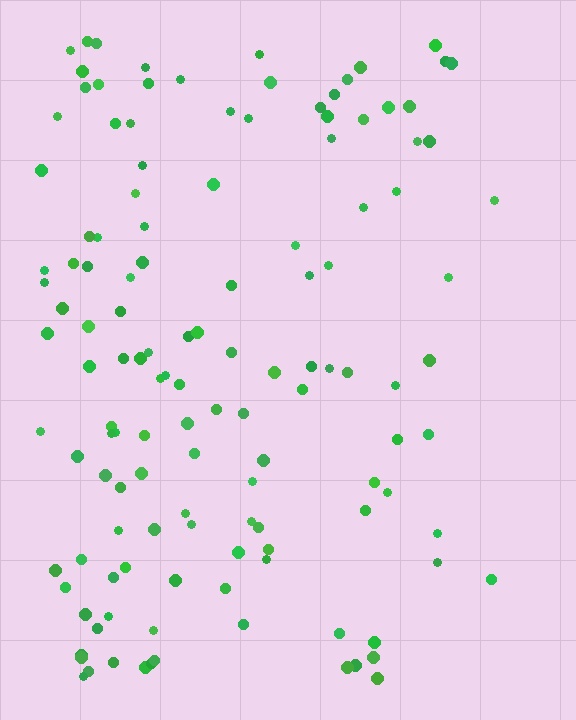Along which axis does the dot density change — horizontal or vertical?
Horizontal.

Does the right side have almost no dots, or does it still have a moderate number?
Still a moderate number, just noticeably fewer than the left.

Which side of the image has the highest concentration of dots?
The left.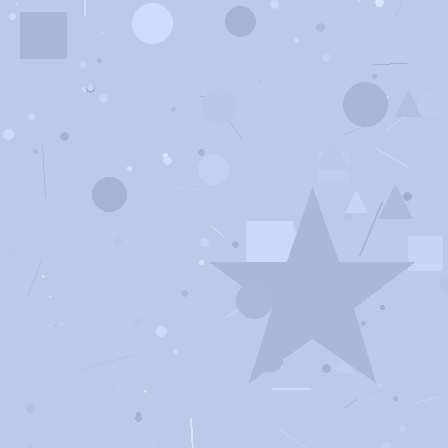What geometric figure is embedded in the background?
A star is embedded in the background.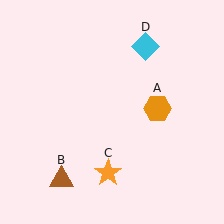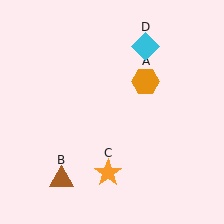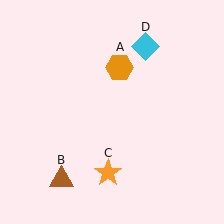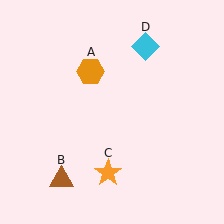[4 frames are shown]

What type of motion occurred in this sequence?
The orange hexagon (object A) rotated counterclockwise around the center of the scene.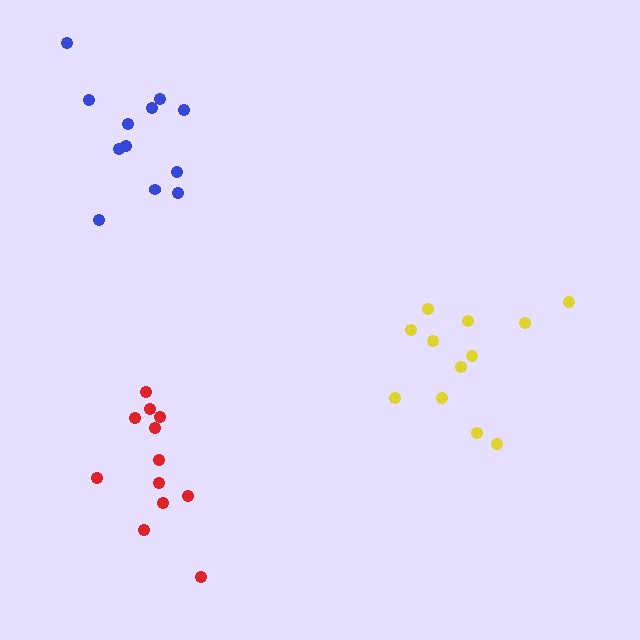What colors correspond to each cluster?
The clusters are colored: yellow, red, blue.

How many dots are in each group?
Group 1: 12 dots, Group 2: 12 dots, Group 3: 12 dots (36 total).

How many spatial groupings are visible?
There are 3 spatial groupings.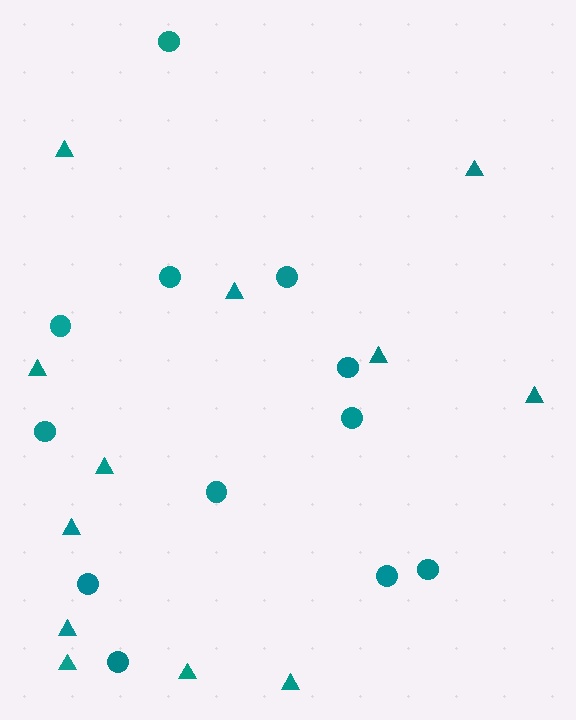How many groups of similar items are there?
There are 2 groups: one group of triangles (12) and one group of circles (12).